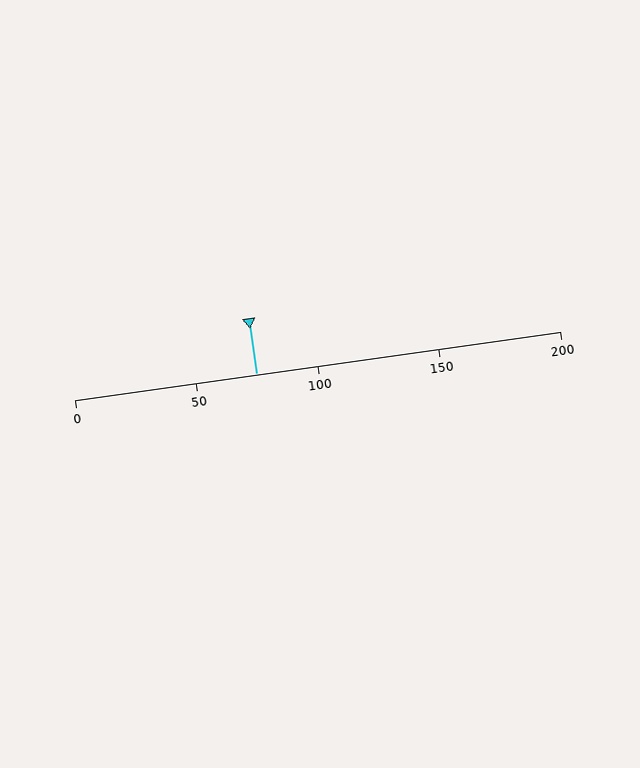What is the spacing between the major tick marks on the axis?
The major ticks are spaced 50 apart.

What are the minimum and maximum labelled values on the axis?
The axis runs from 0 to 200.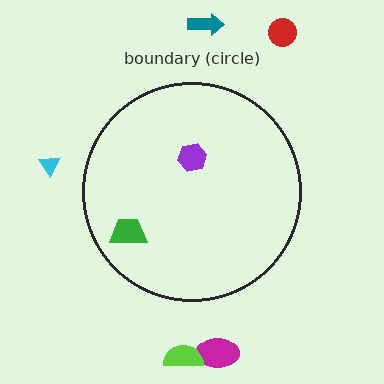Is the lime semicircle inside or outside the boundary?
Outside.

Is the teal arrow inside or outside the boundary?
Outside.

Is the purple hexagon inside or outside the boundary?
Inside.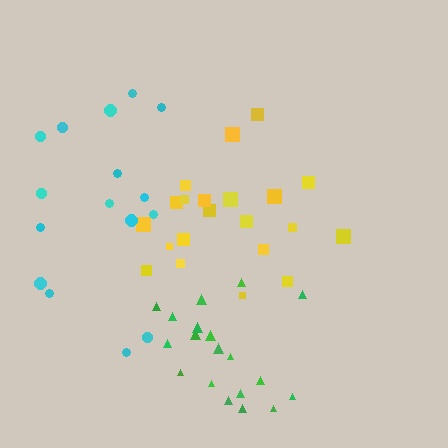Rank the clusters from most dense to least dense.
yellow, green, cyan.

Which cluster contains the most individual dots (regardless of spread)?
Yellow (21).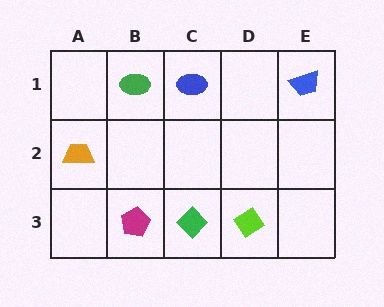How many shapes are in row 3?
3 shapes.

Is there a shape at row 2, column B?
No, that cell is empty.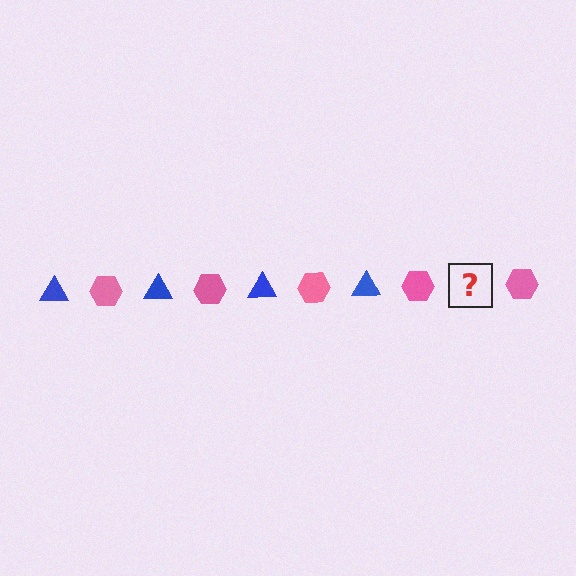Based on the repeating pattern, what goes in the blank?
The blank should be a blue triangle.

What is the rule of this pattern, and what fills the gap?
The rule is that the pattern alternates between blue triangle and pink hexagon. The gap should be filled with a blue triangle.